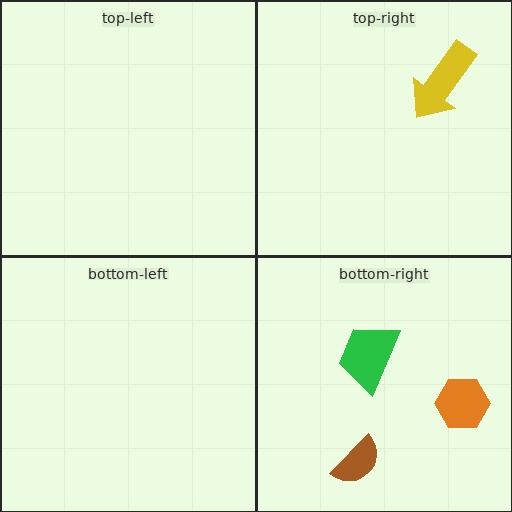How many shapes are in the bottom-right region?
3.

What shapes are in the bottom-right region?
The green trapezoid, the brown semicircle, the orange hexagon.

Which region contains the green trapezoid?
The bottom-right region.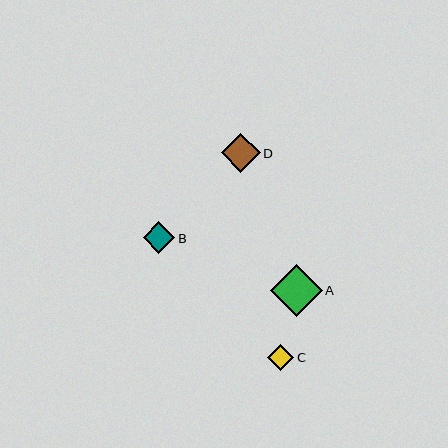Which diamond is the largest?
Diamond A is the largest with a size of approximately 52 pixels.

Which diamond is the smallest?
Diamond C is the smallest with a size of approximately 26 pixels.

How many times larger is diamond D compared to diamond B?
Diamond D is approximately 1.2 times the size of diamond B.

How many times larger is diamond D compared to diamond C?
Diamond D is approximately 1.5 times the size of diamond C.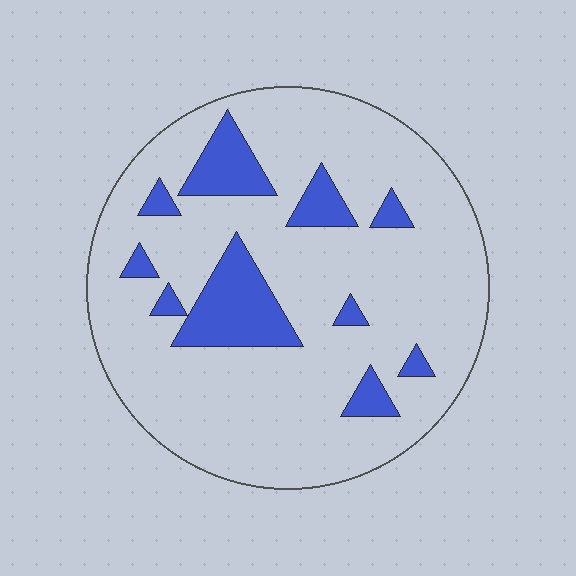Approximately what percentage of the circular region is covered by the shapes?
Approximately 15%.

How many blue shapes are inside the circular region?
10.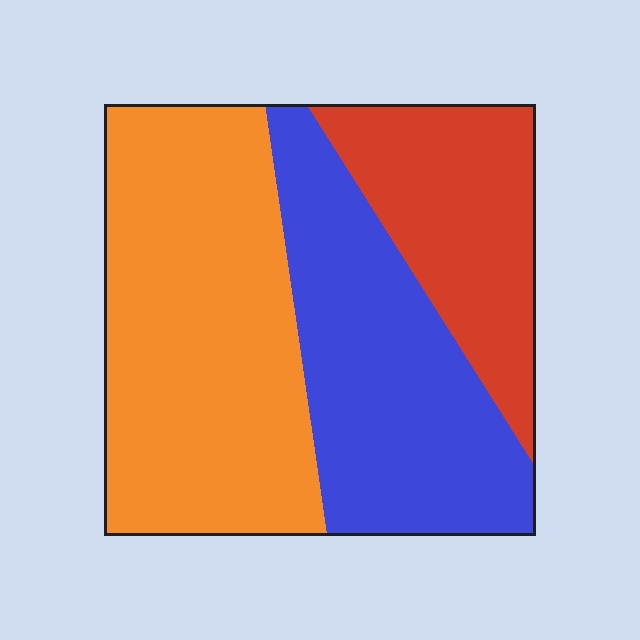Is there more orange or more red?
Orange.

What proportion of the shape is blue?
Blue covers roughly 35% of the shape.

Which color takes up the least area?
Red, at roughly 20%.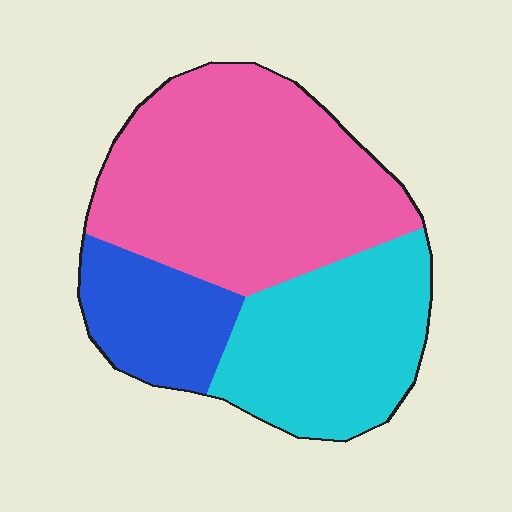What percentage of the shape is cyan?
Cyan covers 32% of the shape.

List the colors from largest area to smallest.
From largest to smallest: pink, cyan, blue.